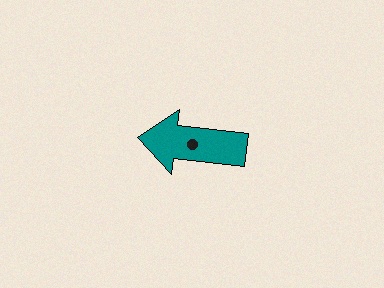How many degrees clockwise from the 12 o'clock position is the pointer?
Approximately 277 degrees.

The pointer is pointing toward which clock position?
Roughly 9 o'clock.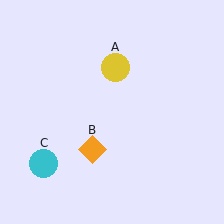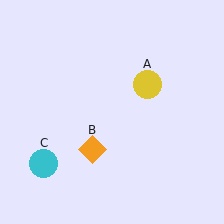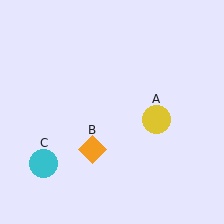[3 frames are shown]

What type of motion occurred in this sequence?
The yellow circle (object A) rotated clockwise around the center of the scene.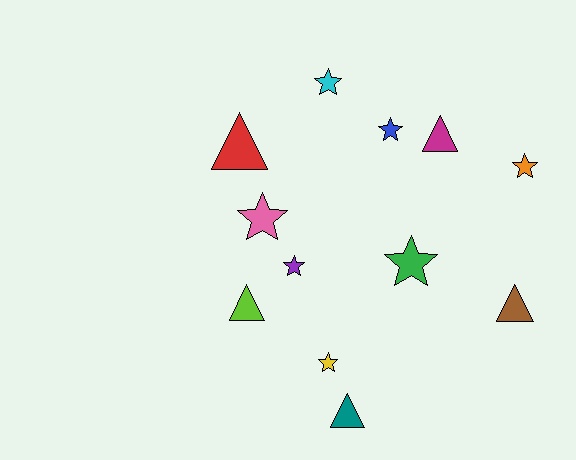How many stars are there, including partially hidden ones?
There are 7 stars.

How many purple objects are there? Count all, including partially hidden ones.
There is 1 purple object.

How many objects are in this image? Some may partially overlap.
There are 12 objects.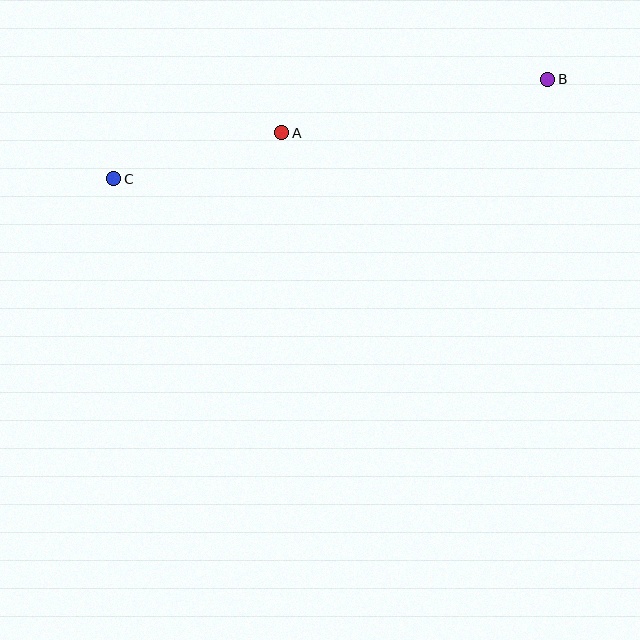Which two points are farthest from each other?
Points B and C are farthest from each other.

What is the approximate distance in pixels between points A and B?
The distance between A and B is approximately 271 pixels.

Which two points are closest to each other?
Points A and C are closest to each other.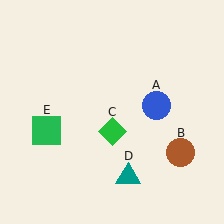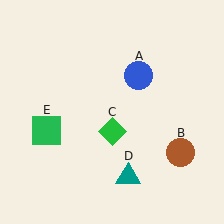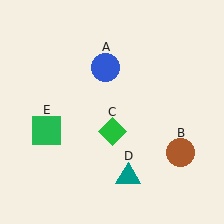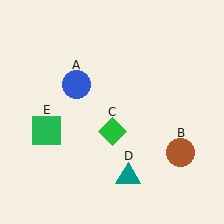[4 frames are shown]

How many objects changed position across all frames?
1 object changed position: blue circle (object A).